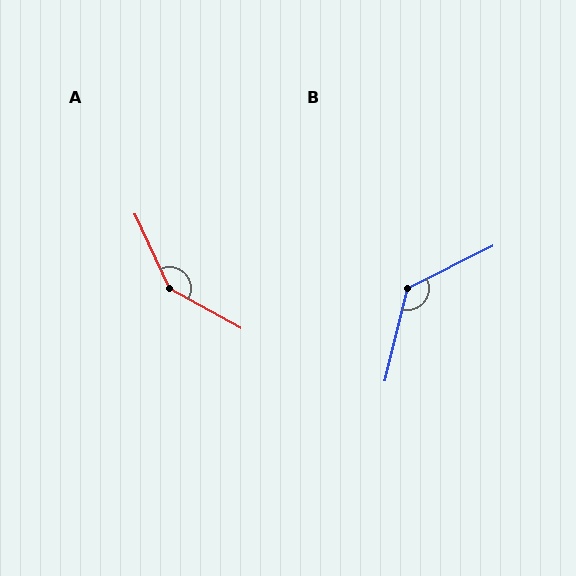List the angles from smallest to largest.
B (130°), A (143°).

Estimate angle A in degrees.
Approximately 143 degrees.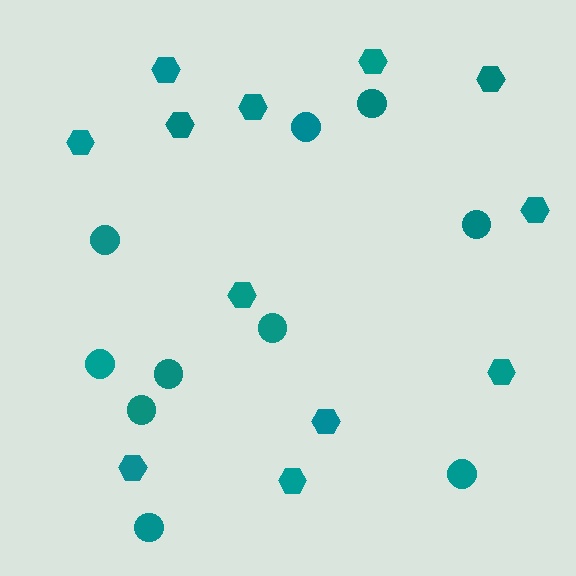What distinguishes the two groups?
There are 2 groups: one group of hexagons (12) and one group of circles (10).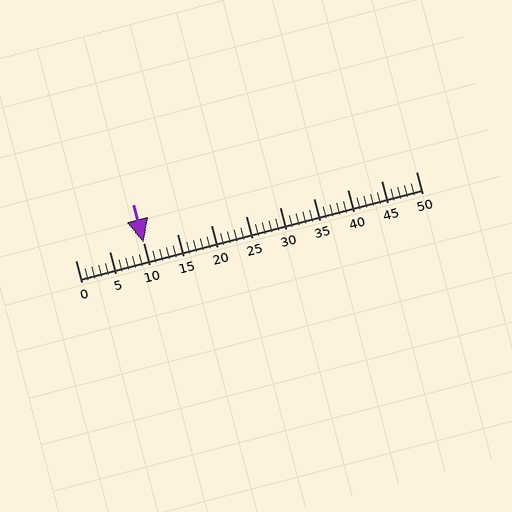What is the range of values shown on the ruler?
The ruler shows values from 0 to 50.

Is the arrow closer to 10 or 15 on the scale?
The arrow is closer to 10.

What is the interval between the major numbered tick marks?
The major tick marks are spaced 5 units apart.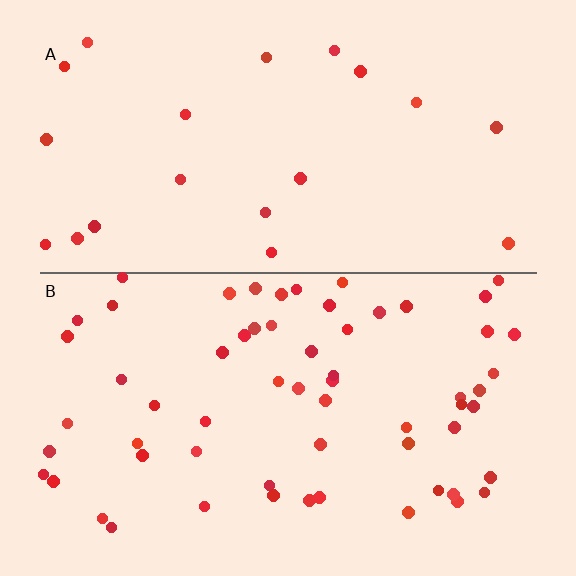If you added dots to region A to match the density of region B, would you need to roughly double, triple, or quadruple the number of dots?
Approximately triple.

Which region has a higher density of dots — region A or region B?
B (the bottom).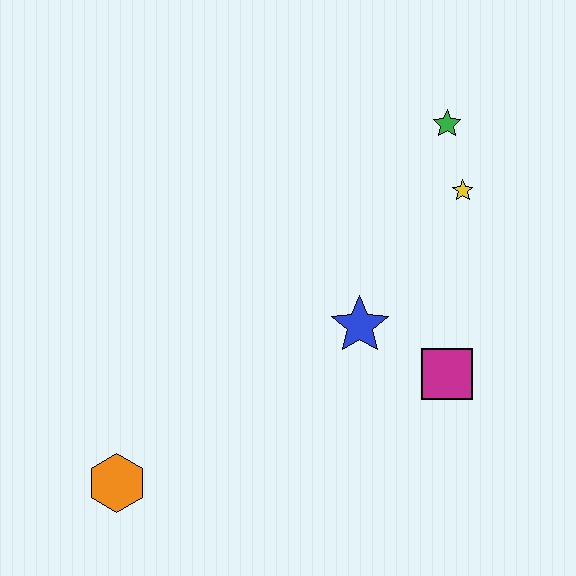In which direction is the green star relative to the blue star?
The green star is above the blue star.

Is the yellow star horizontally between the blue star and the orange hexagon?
No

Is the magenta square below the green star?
Yes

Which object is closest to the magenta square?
The blue star is closest to the magenta square.